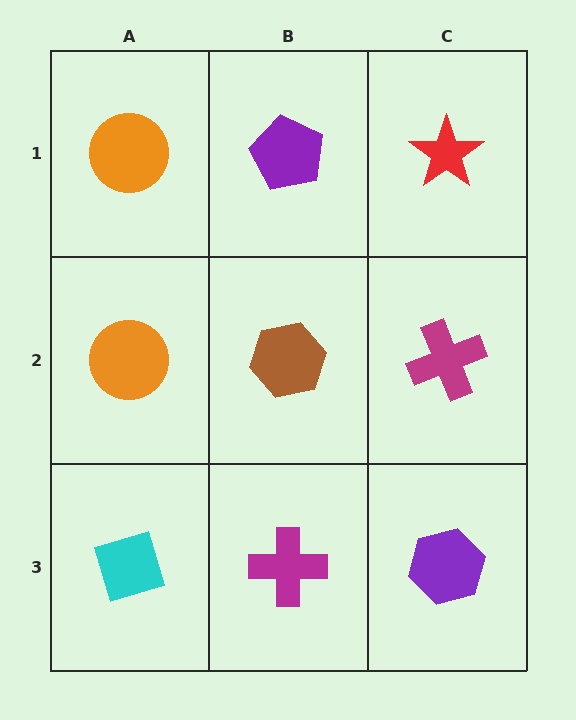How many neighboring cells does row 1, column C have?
2.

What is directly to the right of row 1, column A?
A purple pentagon.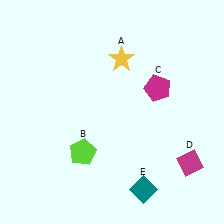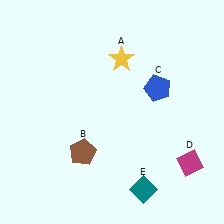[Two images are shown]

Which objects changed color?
B changed from lime to brown. C changed from magenta to blue.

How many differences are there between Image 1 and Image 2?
There are 2 differences between the two images.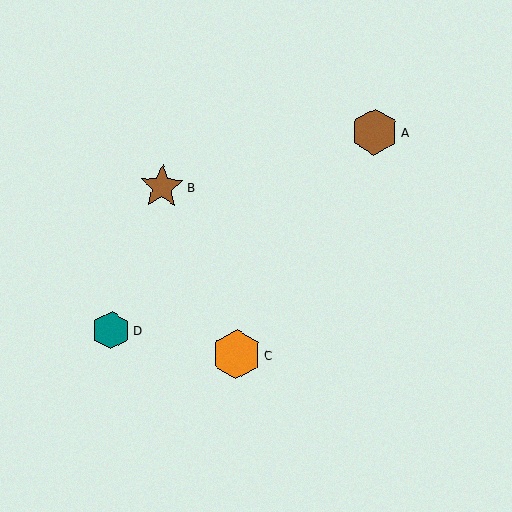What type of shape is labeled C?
Shape C is an orange hexagon.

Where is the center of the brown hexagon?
The center of the brown hexagon is at (375, 132).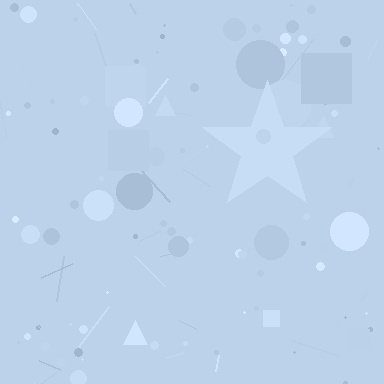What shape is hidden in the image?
A star is hidden in the image.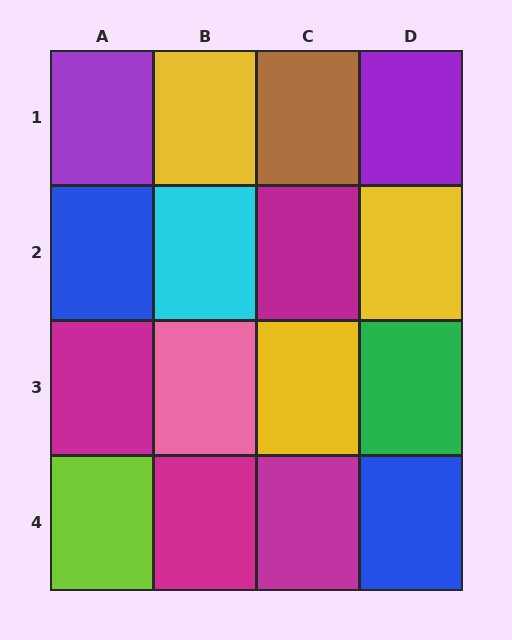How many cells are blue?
2 cells are blue.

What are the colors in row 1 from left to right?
Purple, yellow, brown, purple.